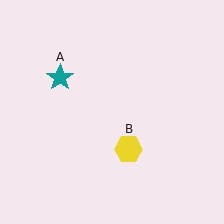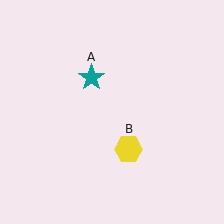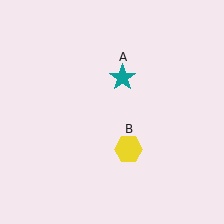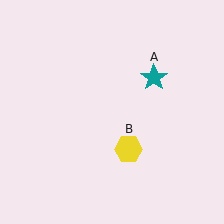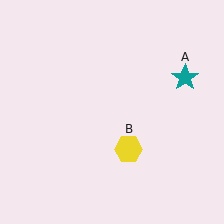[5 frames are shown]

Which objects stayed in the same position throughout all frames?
Yellow hexagon (object B) remained stationary.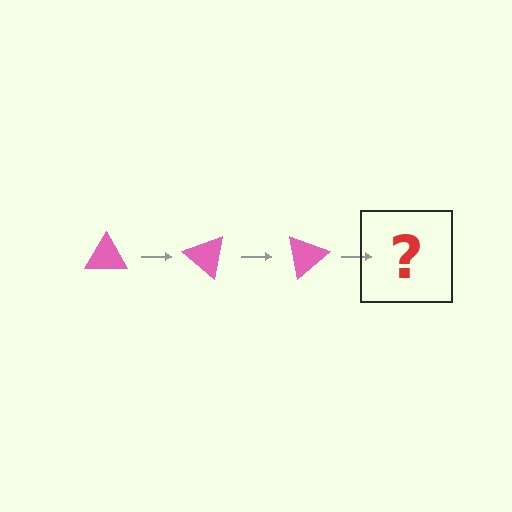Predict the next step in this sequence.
The next step is a pink triangle rotated 120 degrees.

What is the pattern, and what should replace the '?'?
The pattern is that the triangle rotates 40 degrees each step. The '?' should be a pink triangle rotated 120 degrees.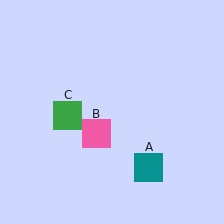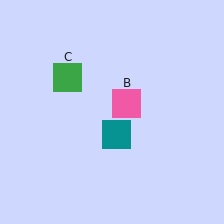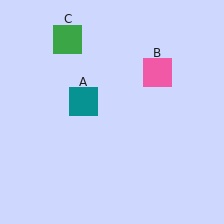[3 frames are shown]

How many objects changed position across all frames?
3 objects changed position: teal square (object A), pink square (object B), green square (object C).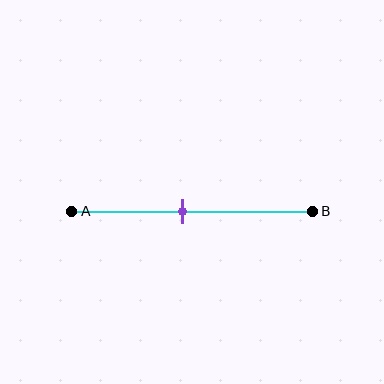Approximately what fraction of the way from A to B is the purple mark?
The purple mark is approximately 45% of the way from A to B.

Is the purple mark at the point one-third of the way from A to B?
No, the mark is at about 45% from A, not at the 33% one-third point.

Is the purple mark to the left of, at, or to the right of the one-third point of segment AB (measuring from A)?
The purple mark is to the right of the one-third point of segment AB.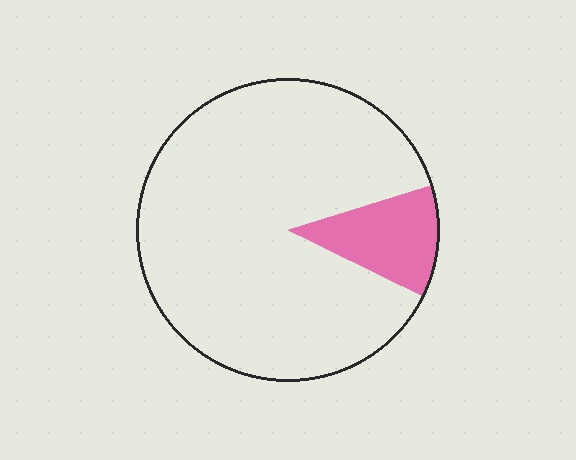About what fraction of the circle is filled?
About one eighth (1/8).